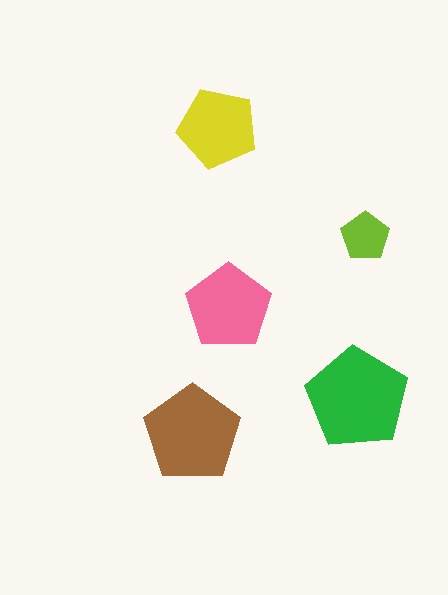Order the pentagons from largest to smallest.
the green one, the brown one, the pink one, the yellow one, the lime one.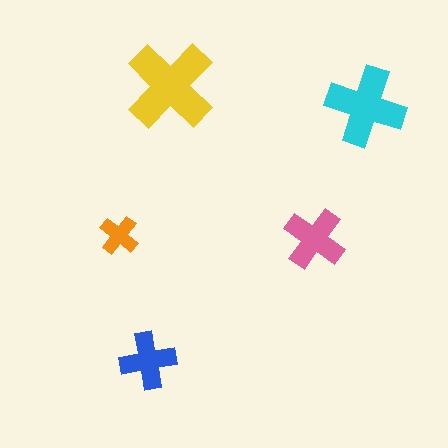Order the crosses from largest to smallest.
the yellow one, the cyan one, the pink one, the blue one, the orange one.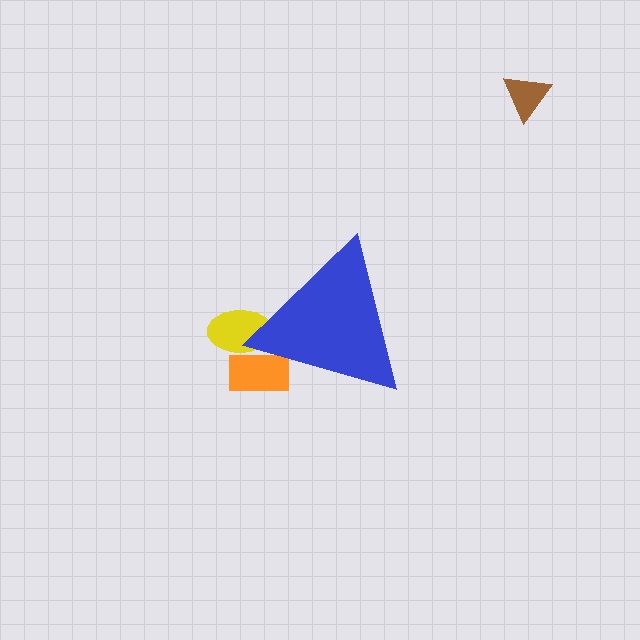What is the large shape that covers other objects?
A blue triangle.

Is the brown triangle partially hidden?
No, the brown triangle is fully visible.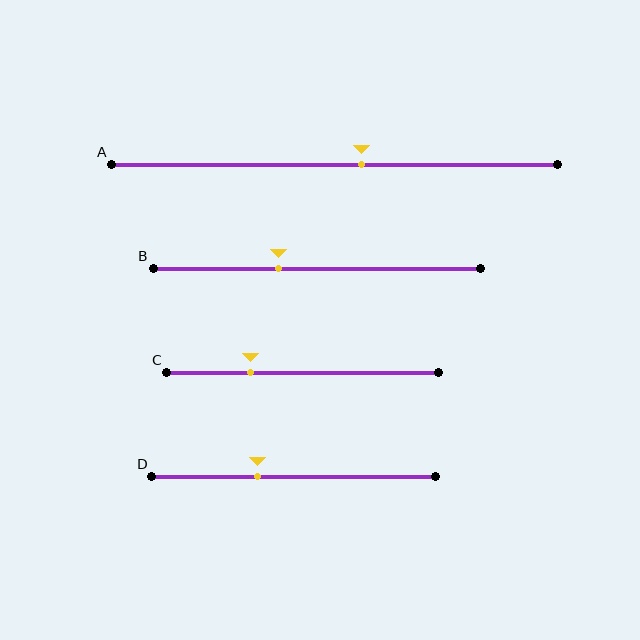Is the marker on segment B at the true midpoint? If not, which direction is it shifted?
No, the marker on segment B is shifted to the left by about 12% of the segment length.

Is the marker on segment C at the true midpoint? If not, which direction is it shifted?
No, the marker on segment C is shifted to the left by about 19% of the segment length.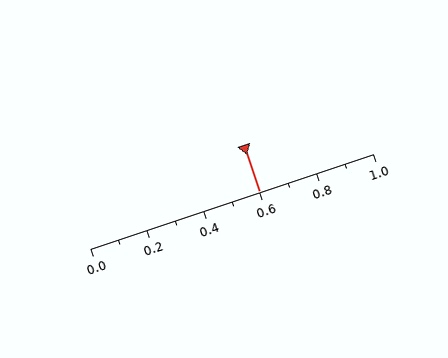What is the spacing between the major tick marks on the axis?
The major ticks are spaced 0.2 apart.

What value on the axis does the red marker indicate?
The marker indicates approximately 0.6.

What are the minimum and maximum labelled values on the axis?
The axis runs from 0.0 to 1.0.